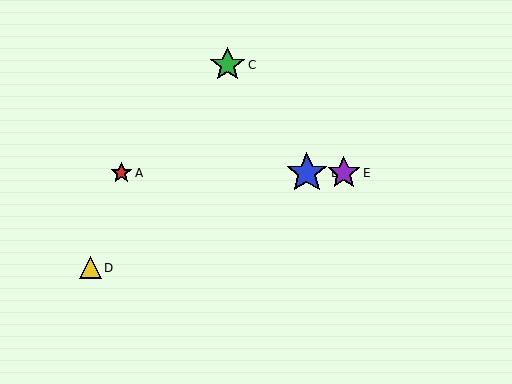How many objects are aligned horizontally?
3 objects (A, B, E) are aligned horizontally.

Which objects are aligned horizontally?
Objects A, B, E are aligned horizontally.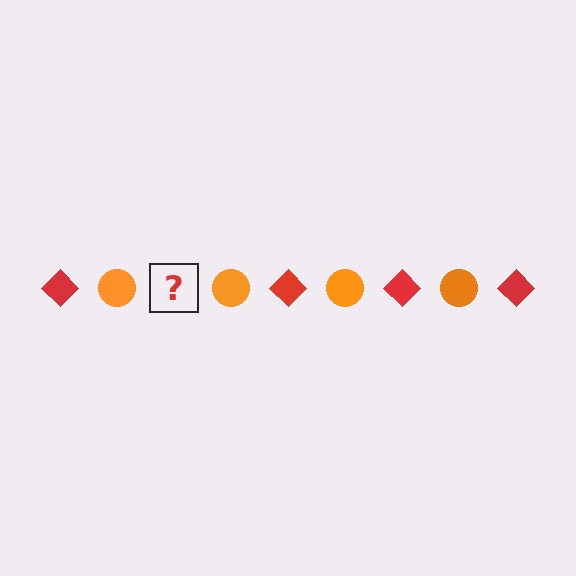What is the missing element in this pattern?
The missing element is a red diamond.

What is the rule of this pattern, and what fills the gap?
The rule is that the pattern alternates between red diamond and orange circle. The gap should be filled with a red diamond.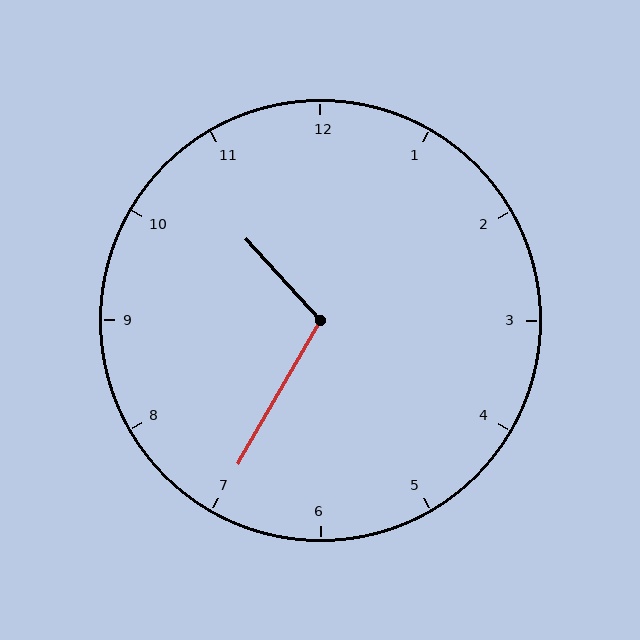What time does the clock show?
10:35.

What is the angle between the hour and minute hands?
Approximately 108 degrees.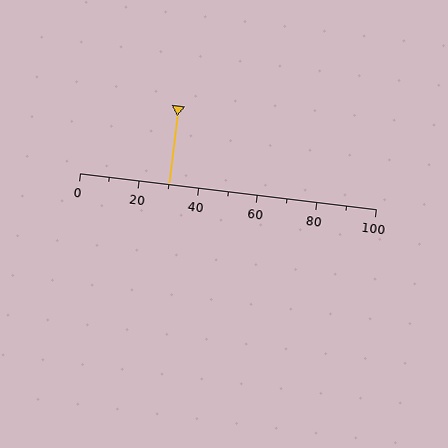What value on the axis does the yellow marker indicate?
The marker indicates approximately 30.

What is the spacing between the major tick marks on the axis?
The major ticks are spaced 20 apart.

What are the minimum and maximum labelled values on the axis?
The axis runs from 0 to 100.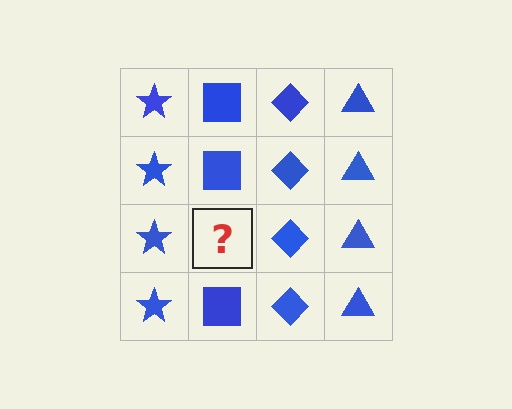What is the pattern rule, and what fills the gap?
The rule is that each column has a consistent shape. The gap should be filled with a blue square.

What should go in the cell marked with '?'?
The missing cell should contain a blue square.